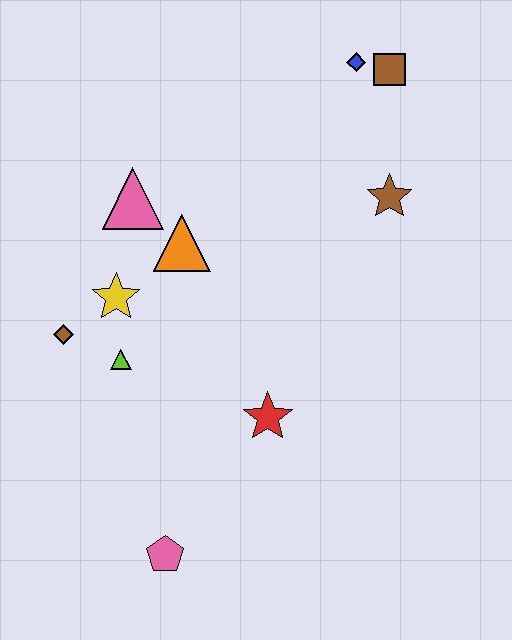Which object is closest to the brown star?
The brown square is closest to the brown star.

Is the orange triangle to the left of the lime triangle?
No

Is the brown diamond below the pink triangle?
Yes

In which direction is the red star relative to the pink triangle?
The red star is below the pink triangle.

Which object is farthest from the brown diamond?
The brown square is farthest from the brown diamond.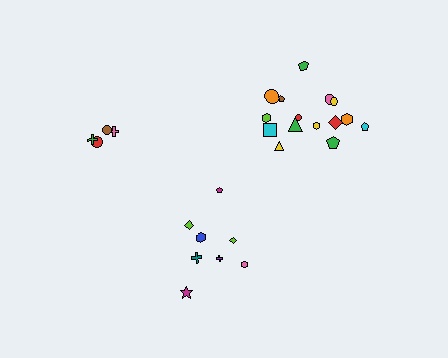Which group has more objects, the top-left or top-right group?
The top-right group.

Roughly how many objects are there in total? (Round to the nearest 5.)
Roughly 25 objects in total.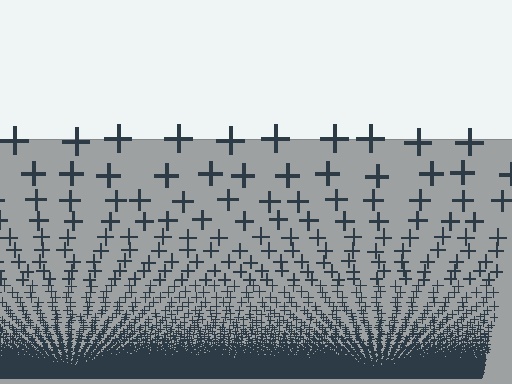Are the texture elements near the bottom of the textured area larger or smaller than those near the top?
Smaller. The gradient is inverted — elements near the bottom are smaller and denser.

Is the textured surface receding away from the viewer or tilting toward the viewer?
The surface appears to tilt toward the viewer. Texture elements get larger and sparser toward the top.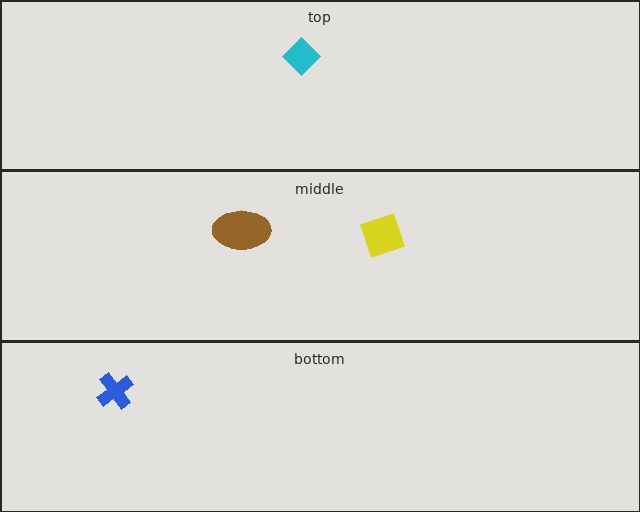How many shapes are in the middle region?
2.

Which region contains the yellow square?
The middle region.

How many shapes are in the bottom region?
1.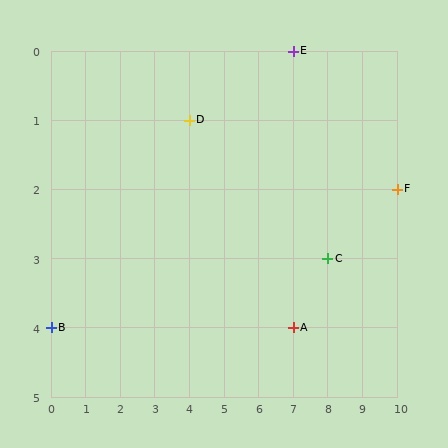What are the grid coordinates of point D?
Point D is at grid coordinates (4, 1).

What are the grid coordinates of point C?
Point C is at grid coordinates (8, 3).